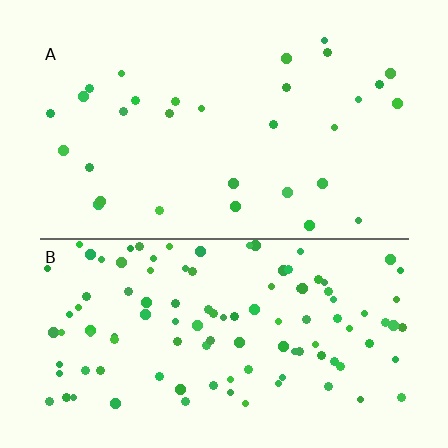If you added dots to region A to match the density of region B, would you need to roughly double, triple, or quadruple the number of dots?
Approximately quadruple.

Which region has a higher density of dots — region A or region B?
B (the bottom).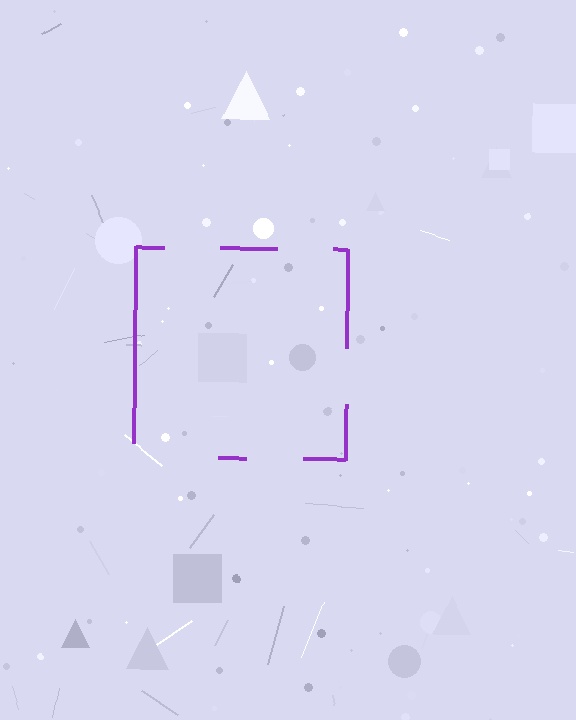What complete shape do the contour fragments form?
The contour fragments form a square.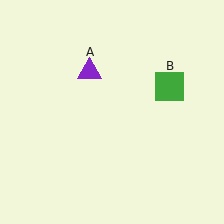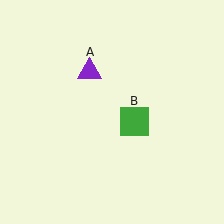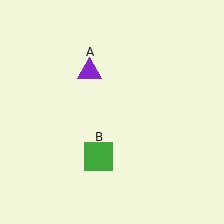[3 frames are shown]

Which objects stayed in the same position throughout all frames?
Purple triangle (object A) remained stationary.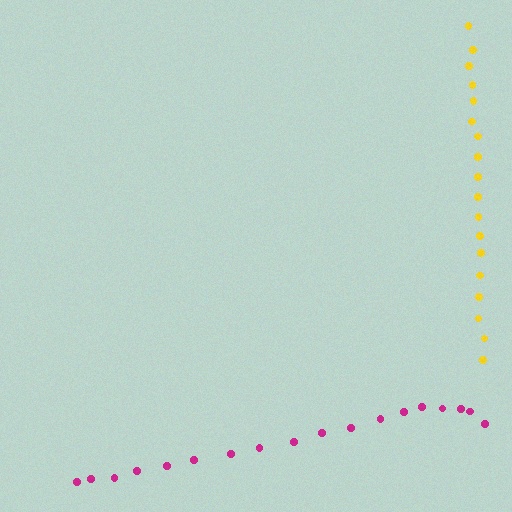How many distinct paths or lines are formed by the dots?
There are 2 distinct paths.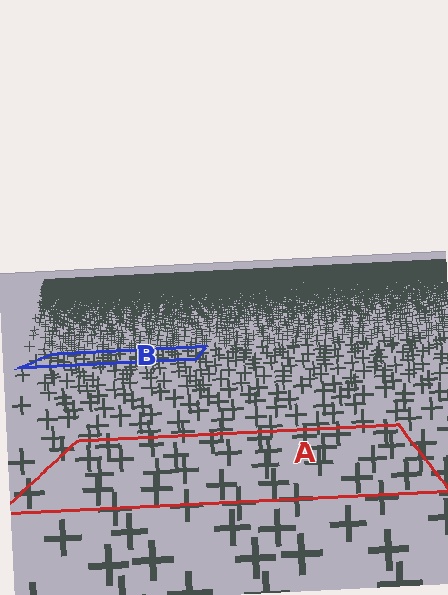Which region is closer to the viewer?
Region A is closer. The texture elements there are larger and more spread out.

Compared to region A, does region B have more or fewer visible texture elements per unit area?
Region B has more texture elements per unit area — they are packed more densely because it is farther away.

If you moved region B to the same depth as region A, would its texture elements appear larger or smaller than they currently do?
They would appear larger. At a closer depth, the same texture elements are projected at a bigger on-screen size.